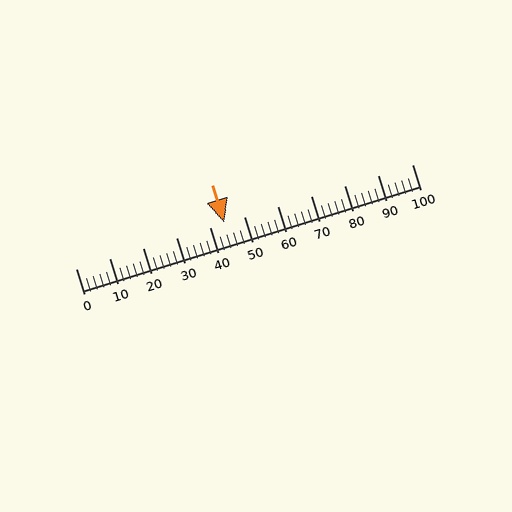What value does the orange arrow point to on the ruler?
The orange arrow points to approximately 44.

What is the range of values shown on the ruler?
The ruler shows values from 0 to 100.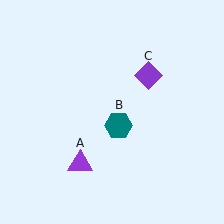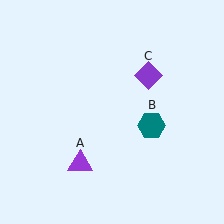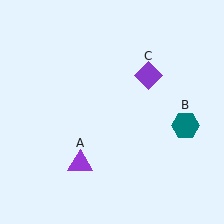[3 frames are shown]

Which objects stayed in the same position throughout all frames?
Purple triangle (object A) and purple diamond (object C) remained stationary.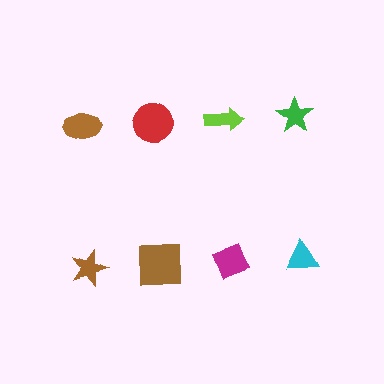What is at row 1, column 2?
A red circle.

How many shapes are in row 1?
4 shapes.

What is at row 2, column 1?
A brown star.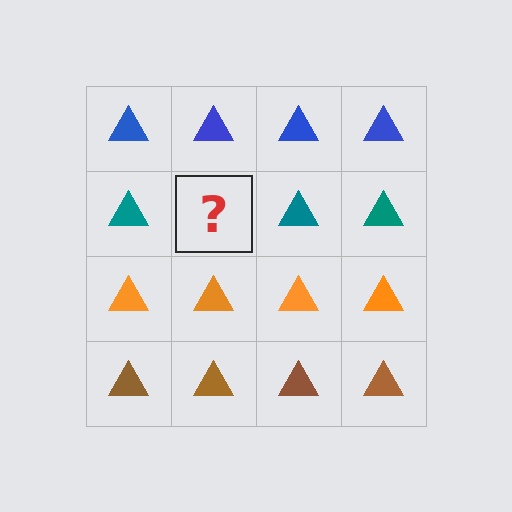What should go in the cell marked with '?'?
The missing cell should contain a teal triangle.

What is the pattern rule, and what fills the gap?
The rule is that each row has a consistent color. The gap should be filled with a teal triangle.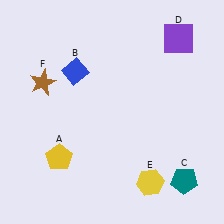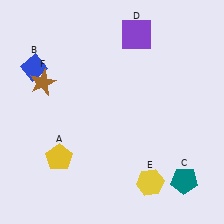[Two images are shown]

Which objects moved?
The objects that moved are: the blue diamond (B), the purple square (D).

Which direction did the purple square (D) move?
The purple square (D) moved left.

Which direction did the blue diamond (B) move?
The blue diamond (B) moved left.